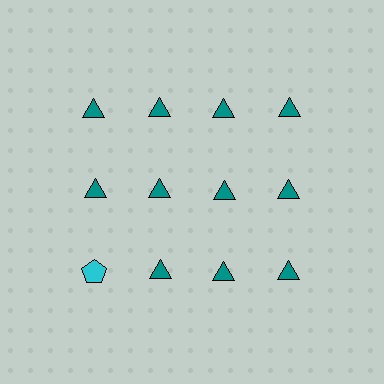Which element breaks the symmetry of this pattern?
The cyan pentagon in the third row, leftmost column breaks the symmetry. All other shapes are teal triangles.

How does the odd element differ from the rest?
It differs in both color (cyan instead of teal) and shape (pentagon instead of triangle).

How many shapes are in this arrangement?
There are 12 shapes arranged in a grid pattern.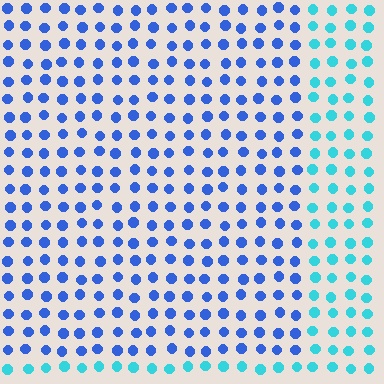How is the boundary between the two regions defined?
The boundary is defined purely by a slight shift in hue (about 41 degrees). Spacing, size, and orientation are identical on both sides.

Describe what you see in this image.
The image is filled with small cyan elements in a uniform arrangement. A rectangle-shaped region is visible where the elements are tinted to a slightly different hue, forming a subtle color boundary.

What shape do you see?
I see a rectangle.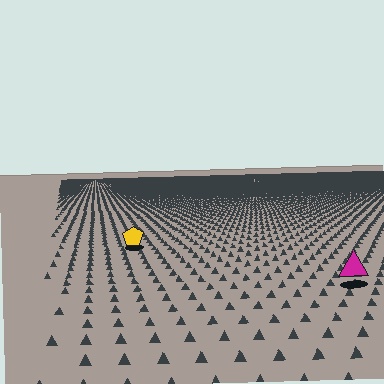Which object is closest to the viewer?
The magenta triangle is closest. The texture marks near it are larger and more spread out.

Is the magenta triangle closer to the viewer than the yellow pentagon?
Yes. The magenta triangle is closer — you can tell from the texture gradient: the ground texture is coarser near it.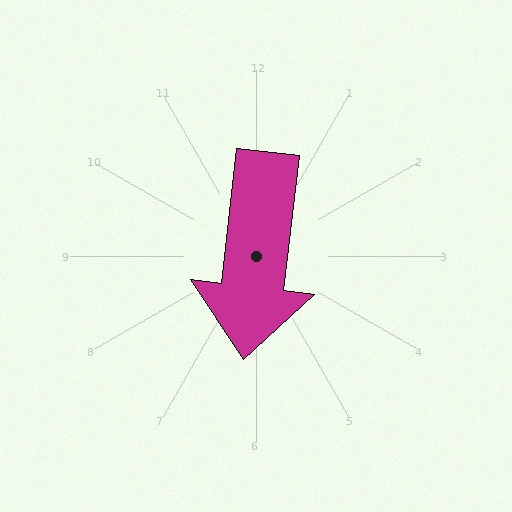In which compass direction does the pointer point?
South.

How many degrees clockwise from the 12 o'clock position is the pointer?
Approximately 187 degrees.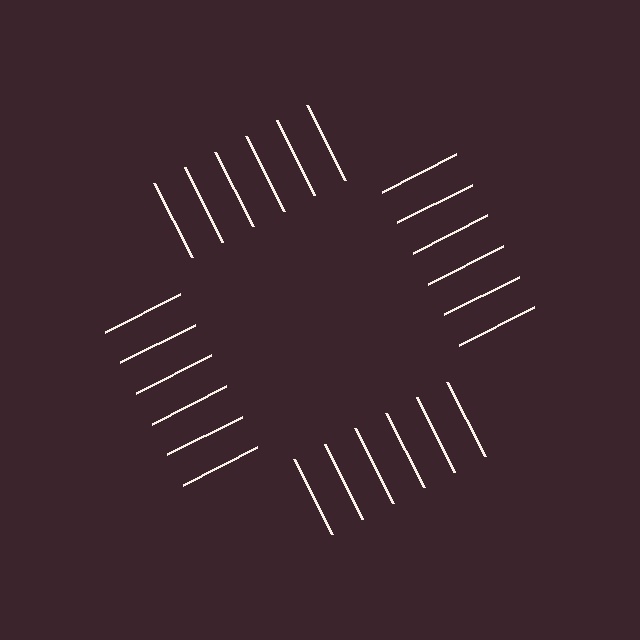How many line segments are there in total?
24 — 6 along each of the 4 edges.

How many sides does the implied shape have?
4 sides — the line-ends trace a square.